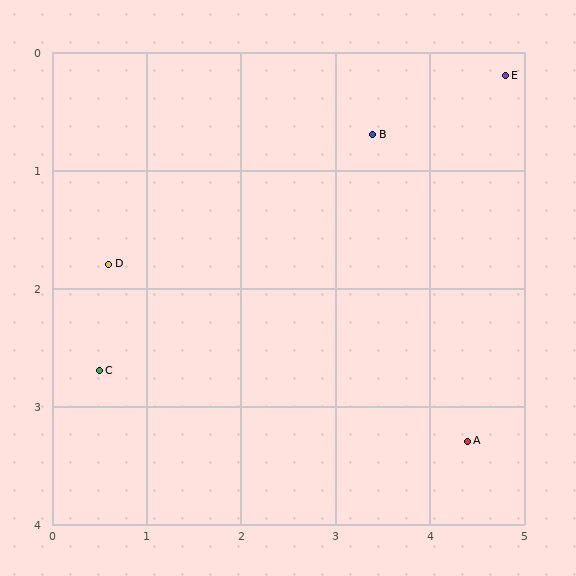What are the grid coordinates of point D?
Point D is at approximately (0.6, 1.8).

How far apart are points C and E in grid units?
Points C and E are about 5.0 grid units apart.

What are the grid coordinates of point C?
Point C is at approximately (0.5, 2.7).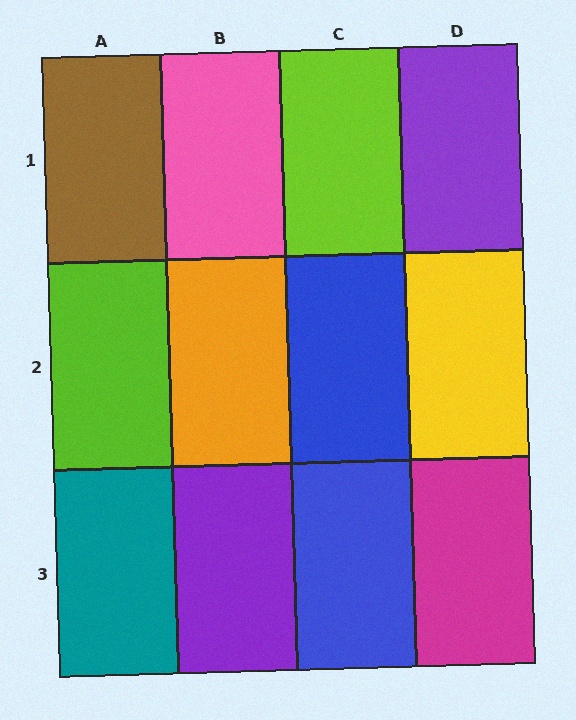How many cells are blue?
2 cells are blue.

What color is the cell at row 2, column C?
Blue.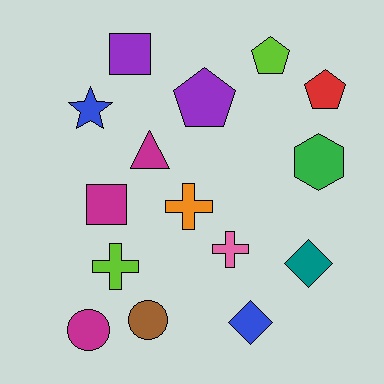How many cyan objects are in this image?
There are no cyan objects.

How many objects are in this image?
There are 15 objects.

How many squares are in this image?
There are 2 squares.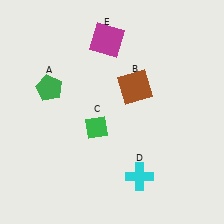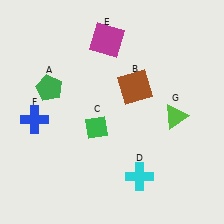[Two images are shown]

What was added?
A blue cross (F), a lime triangle (G) were added in Image 2.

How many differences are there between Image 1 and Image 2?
There are 2 differences between the two images.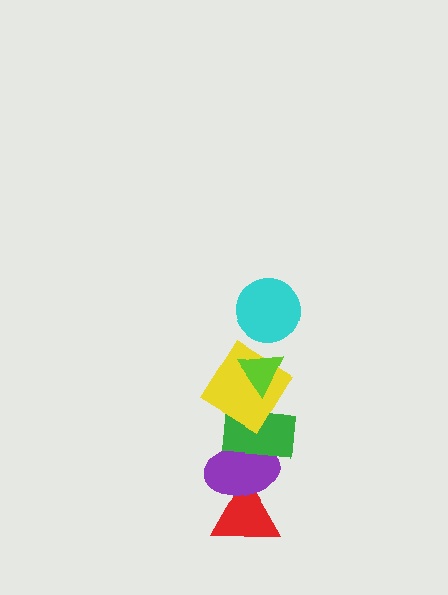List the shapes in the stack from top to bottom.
From top to bottom: the cyan circle, the lime triangle, the yellow diamond, the green rectangle, the purple ellipse, the red triangle.